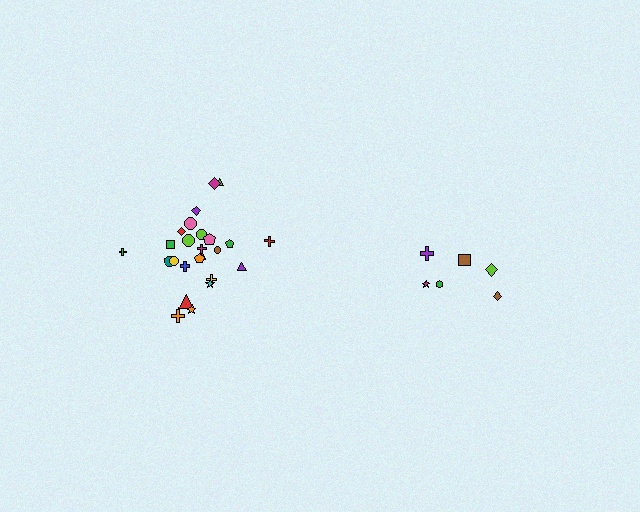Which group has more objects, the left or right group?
The left group.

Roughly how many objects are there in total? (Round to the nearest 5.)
Roughly 30 objects in total.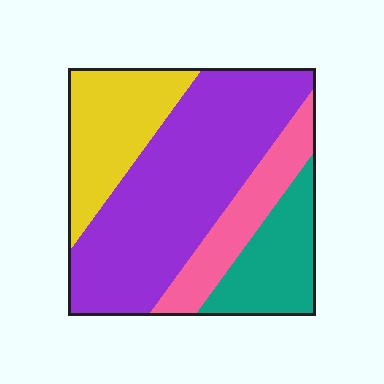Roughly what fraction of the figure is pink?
Pink covers 15% of the figure.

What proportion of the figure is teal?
Teal covers around 15% of the figure.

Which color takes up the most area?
Purple, at roughly 50%.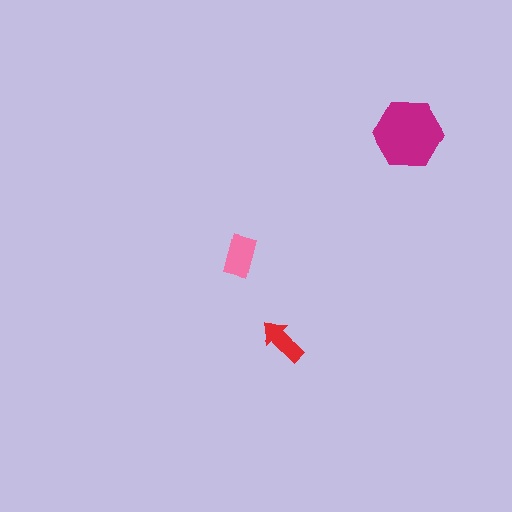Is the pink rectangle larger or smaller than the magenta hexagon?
Smaller.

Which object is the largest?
The magenta hexagon.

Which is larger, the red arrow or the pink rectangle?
The pink rectangle.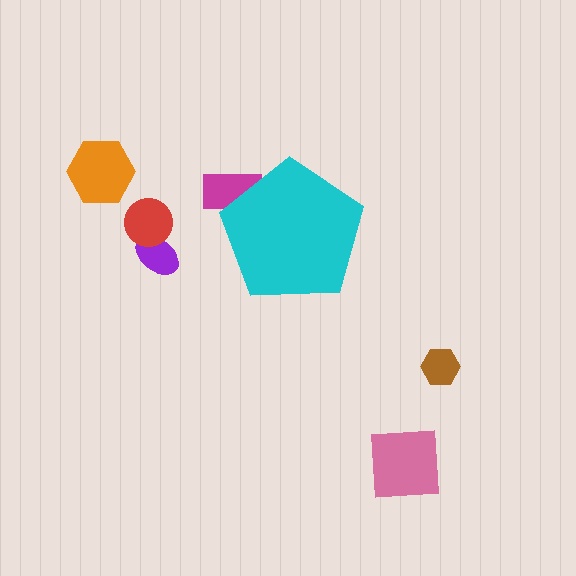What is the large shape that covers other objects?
A cyan pentagon.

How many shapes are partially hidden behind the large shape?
1 shape is partially hidden.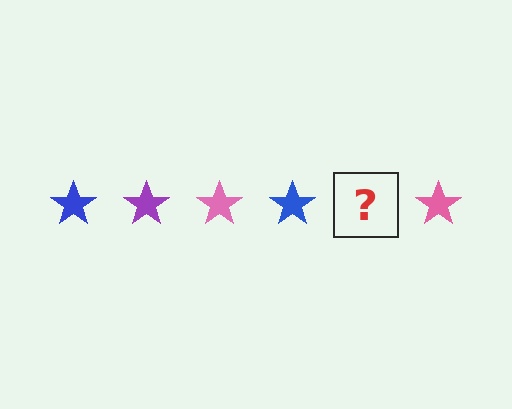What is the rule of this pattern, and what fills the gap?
The rule is that the pattern cycles through blue, purple, pink stars. The gap should be filled with a purple star.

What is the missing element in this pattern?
The missing element is a purple star.